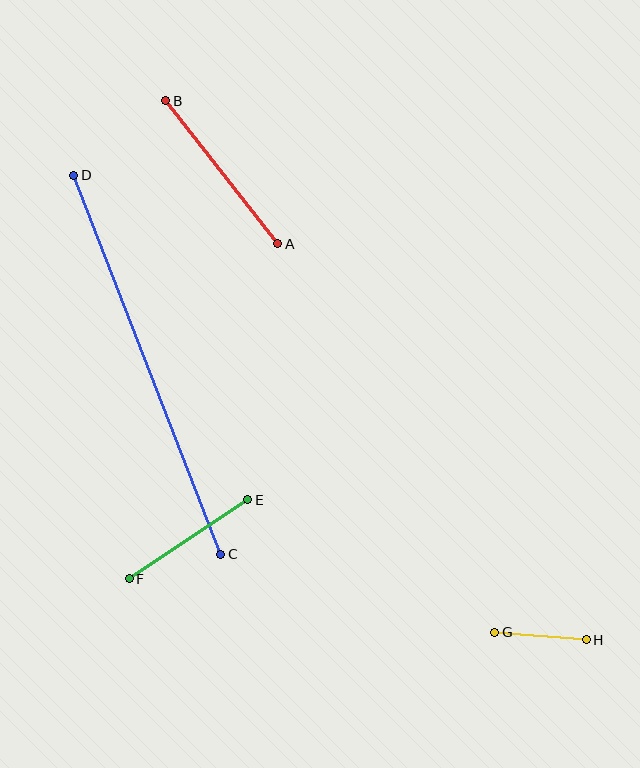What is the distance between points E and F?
The distance is approximately 143 pixels.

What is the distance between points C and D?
The distance is approximately 406 pixels.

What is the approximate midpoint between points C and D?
The midpoint is at approximately (147, 365) pixels.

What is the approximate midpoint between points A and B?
The midpoint is at approximately (222, 172) pixels.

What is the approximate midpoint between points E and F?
The midpoint is at approximately (188, 539) pixels.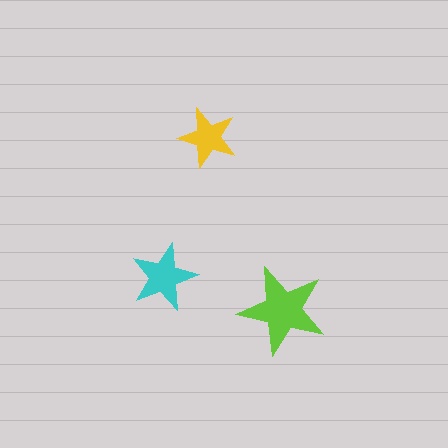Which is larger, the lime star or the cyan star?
The lime one.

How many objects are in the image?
There are 3 objects in the image.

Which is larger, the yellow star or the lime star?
The lime one.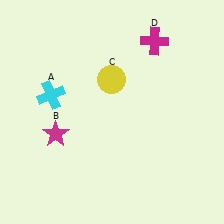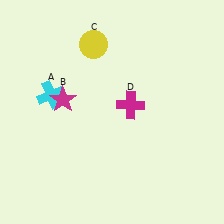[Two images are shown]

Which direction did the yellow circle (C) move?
The yellow circle (C) moved up.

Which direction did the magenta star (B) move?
The magenta star (B) moved up.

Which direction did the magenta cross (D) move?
The magenta cross (D) moved down.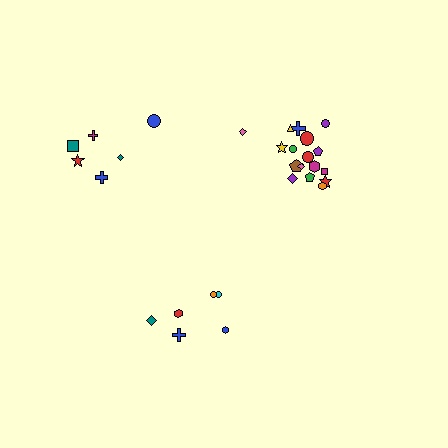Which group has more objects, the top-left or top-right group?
The top-right group.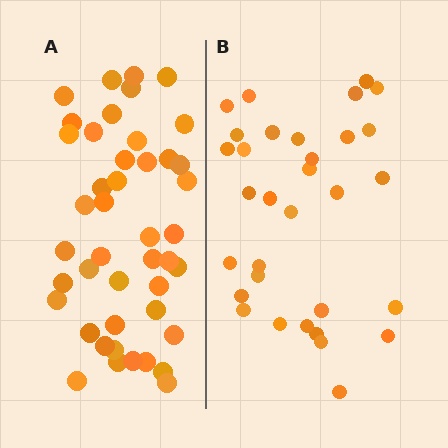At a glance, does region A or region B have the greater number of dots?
Region A (the left region) has more dots.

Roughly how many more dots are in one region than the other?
Region A has roughly 12 or so more dots than region B.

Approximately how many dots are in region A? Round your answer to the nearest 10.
About 40 dots. (The exact count is 44, which rounds to 40.)